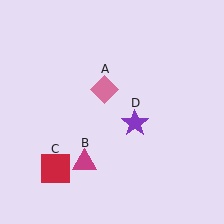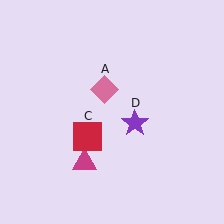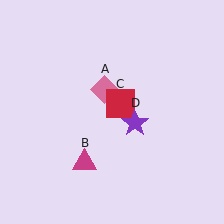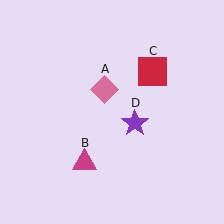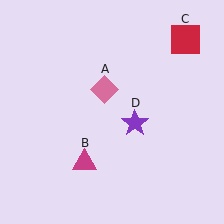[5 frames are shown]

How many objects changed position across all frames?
1 object changed position: red square (object C).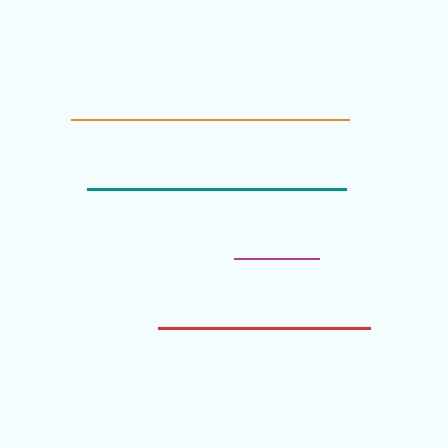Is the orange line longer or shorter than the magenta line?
The orange line is longer than the magenta line.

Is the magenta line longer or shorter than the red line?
The red line is longer than the magenta line.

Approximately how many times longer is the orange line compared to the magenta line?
The orange line is approximately 3.3 times the length of the magenta line.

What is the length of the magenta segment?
The magenta segment is approximately 84 pixels long.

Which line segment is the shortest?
The magenta line is the shortest at approximately 84 pixels.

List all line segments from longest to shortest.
From longest to shortest: orange, teal, red, magenta.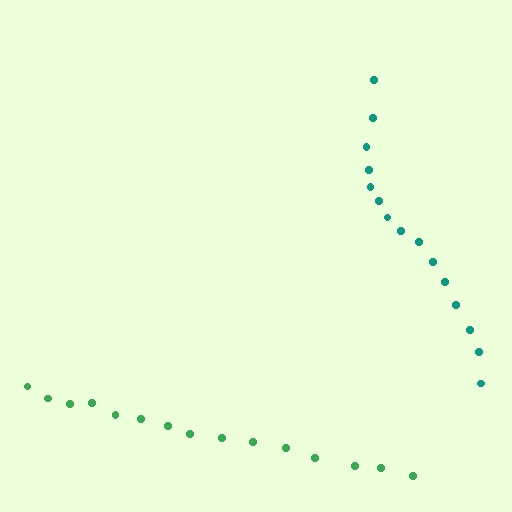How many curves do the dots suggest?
There are 2 distinct paths.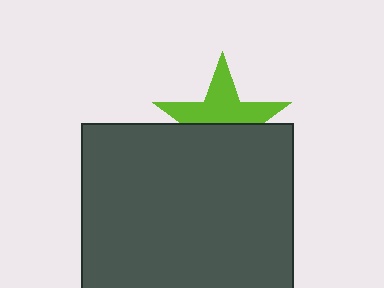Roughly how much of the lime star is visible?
About half of it is visible (roughly 53%).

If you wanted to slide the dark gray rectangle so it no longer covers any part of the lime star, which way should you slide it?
Slide it down — that is the most direct way to separate the two shapes.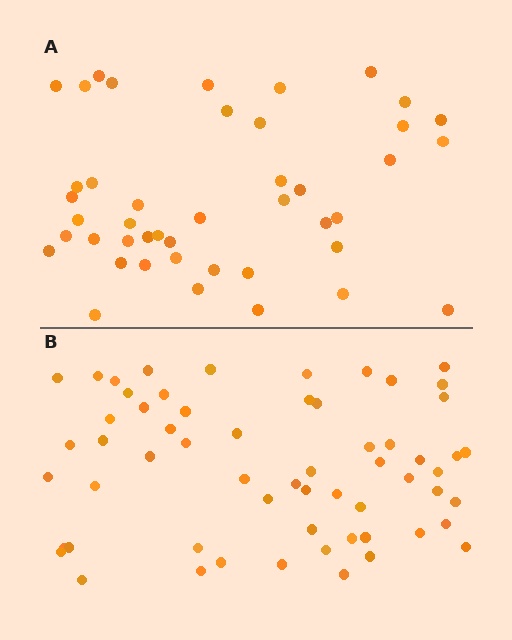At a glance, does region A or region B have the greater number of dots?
Region B (the bottom region) has more dots.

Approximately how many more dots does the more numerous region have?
Region B has approximately 15 more dots than region A.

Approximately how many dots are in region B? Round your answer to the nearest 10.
About 60 dots.